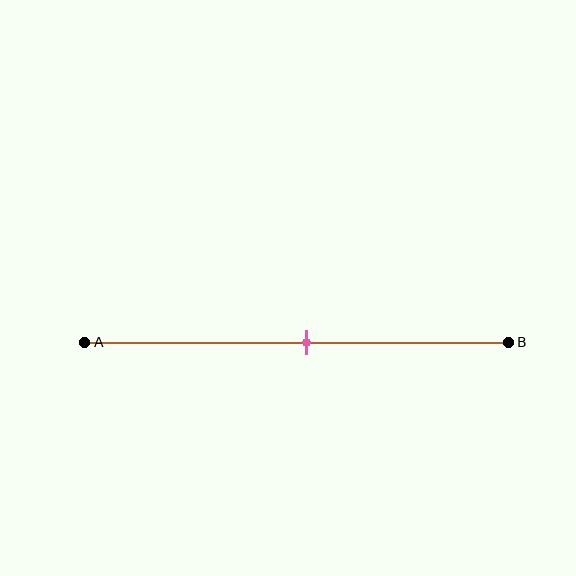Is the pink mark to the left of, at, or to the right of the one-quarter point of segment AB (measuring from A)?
The pink mark is to the right of the one-quarter point of segment AB.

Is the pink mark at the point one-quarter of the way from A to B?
No, the mark is at about 50% from A, not at the 25% one-quarter point.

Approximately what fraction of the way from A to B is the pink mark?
The pink mark is approximately 50% of the way from A to B.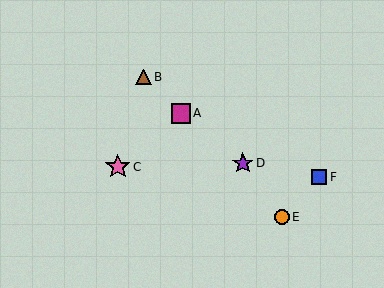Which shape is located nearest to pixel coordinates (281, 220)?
The orange circle (labeled E) at (282, 217) is nearest to that location.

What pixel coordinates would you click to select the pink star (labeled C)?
Click at (118, 167) to select the pink star C.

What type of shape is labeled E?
Shape E is an orange circle.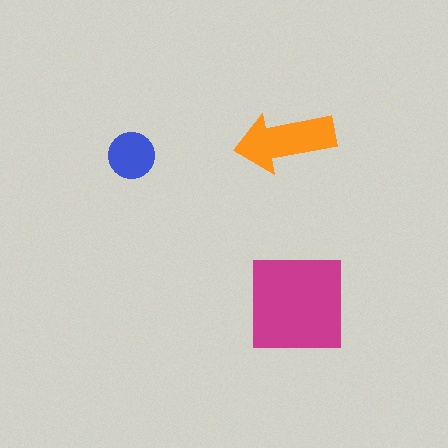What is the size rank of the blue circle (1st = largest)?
3rd.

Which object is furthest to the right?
The magenta square is rightmost.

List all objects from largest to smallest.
The magenta square, the orange arrow, the blue circle.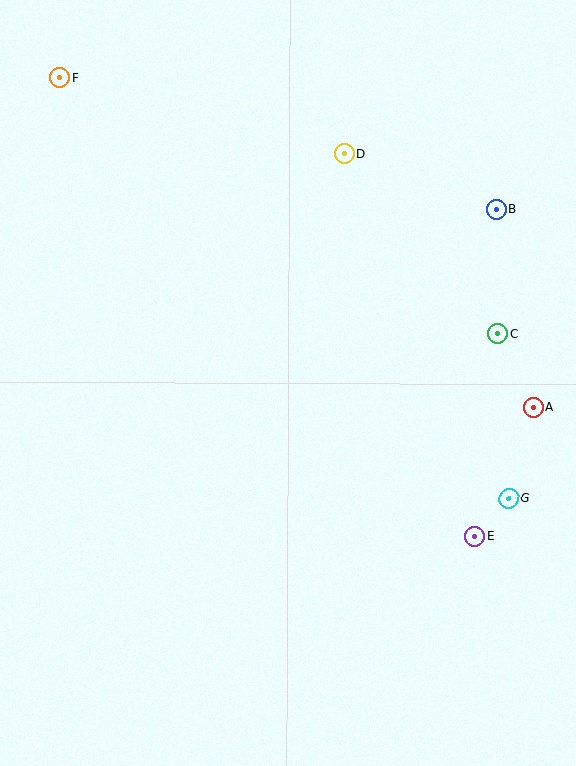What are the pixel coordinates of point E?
Point E is at (475, 536).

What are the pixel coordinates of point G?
Point G is at (509, 498).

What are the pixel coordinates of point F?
Point F is at (60, 78).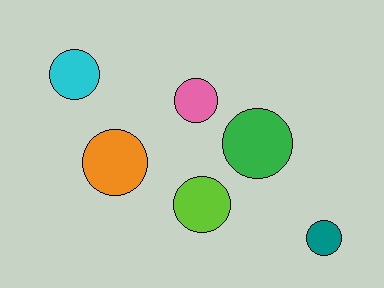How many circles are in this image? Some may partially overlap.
There are 6 circles.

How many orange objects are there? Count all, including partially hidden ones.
There is 1 orange object.